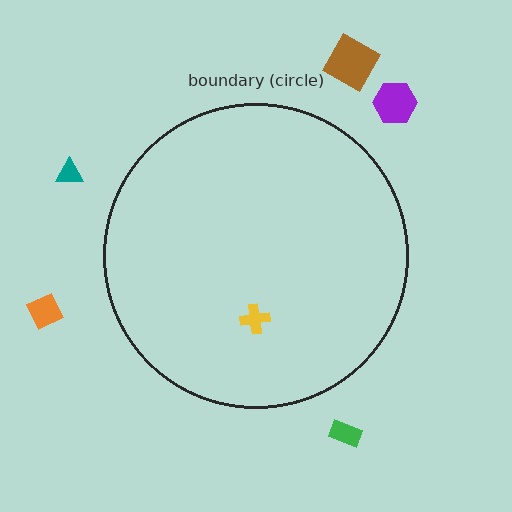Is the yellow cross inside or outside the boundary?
Inside.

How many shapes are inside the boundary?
1 inside, 5 outside.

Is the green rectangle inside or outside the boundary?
Outside.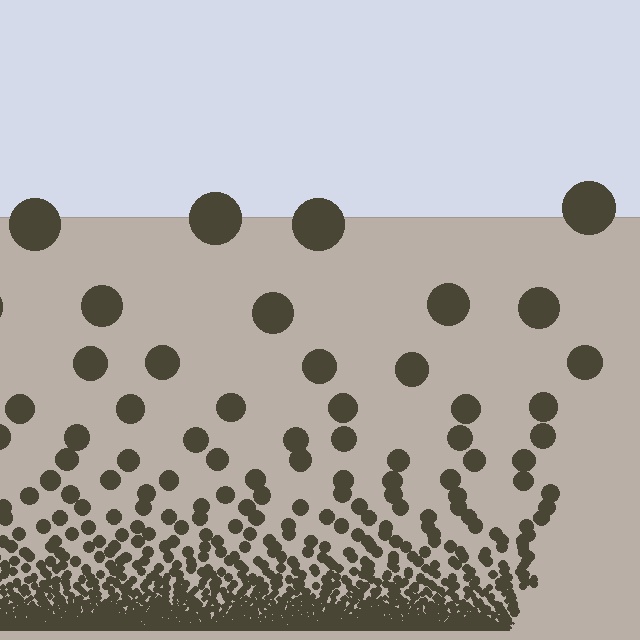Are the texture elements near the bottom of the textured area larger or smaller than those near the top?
Smaller. The gradient is inverted — elements near the bottom are smaller and denser.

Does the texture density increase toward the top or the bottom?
Density increases toward the bottom.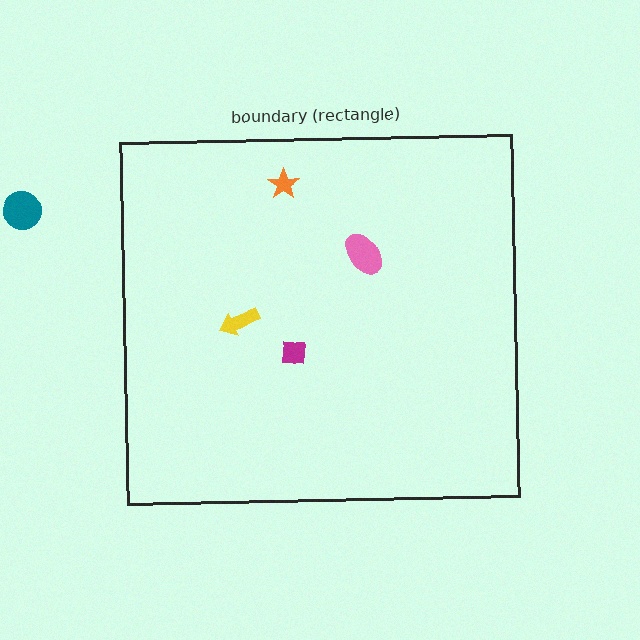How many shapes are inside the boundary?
4 inside, 1 outside.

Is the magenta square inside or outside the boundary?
Inside.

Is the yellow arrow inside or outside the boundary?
Inside.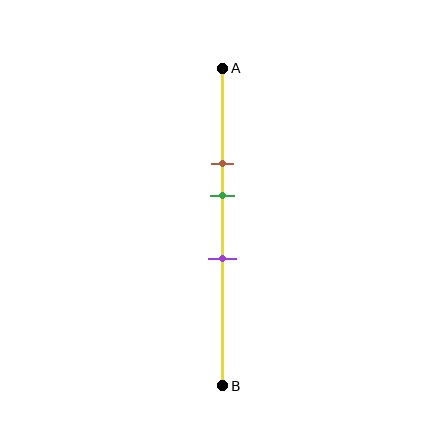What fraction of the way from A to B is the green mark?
The green mark is approximately 40% (0.4) of the way from A to B.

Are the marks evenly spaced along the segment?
Yes, the marks are approximately evenly spaced.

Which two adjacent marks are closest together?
The brown and green marks are the closest adjacent pair.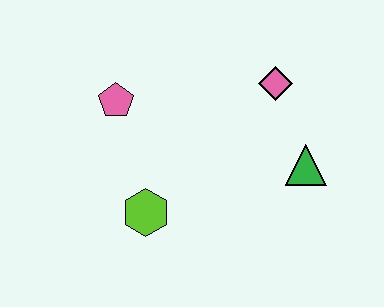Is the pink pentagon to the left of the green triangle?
Yes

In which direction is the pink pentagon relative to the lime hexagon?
The pink pentagon is above the lime hexagon.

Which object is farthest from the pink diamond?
The lime hexagon is farthest from the pink diamond.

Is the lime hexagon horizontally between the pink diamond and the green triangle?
No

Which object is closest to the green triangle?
The pink diamond is closest to the green triangle.